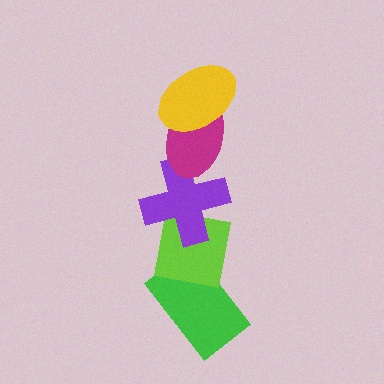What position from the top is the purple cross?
The purple cross is 3rd from the top.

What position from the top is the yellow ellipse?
The yellow ellipse is 1st from the top.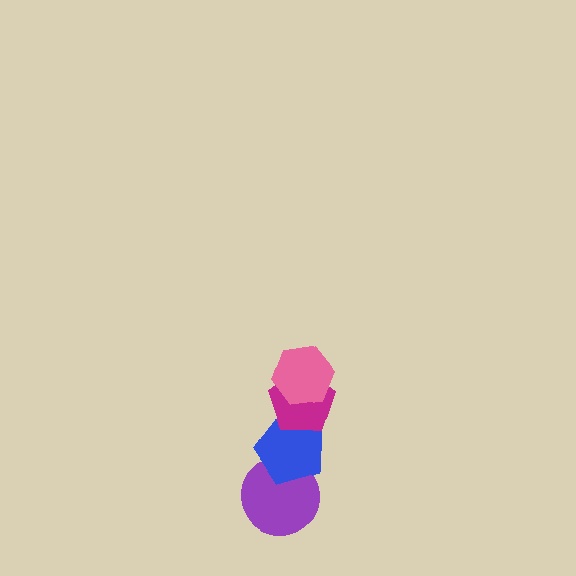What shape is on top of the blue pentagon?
The magenta pentagon is on top of the blue pentagon.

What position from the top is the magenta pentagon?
The magenta pentagon is 2nd from the top.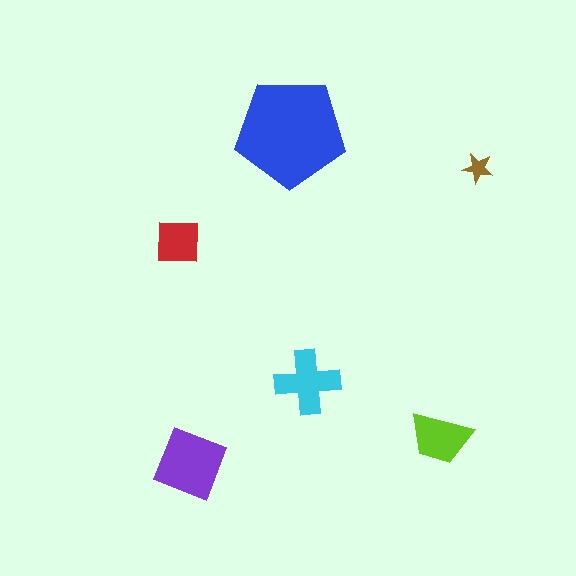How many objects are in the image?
There are 6 objects in the image.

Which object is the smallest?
The brown star.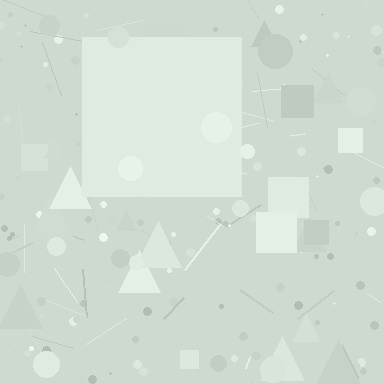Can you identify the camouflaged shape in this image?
The camouflaged shape is a square.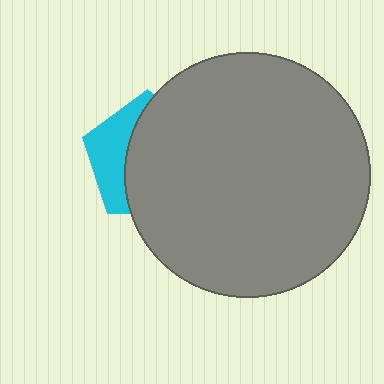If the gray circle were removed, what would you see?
You would see the complete cyan pentagon.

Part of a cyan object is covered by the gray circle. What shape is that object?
It is a pentagon.